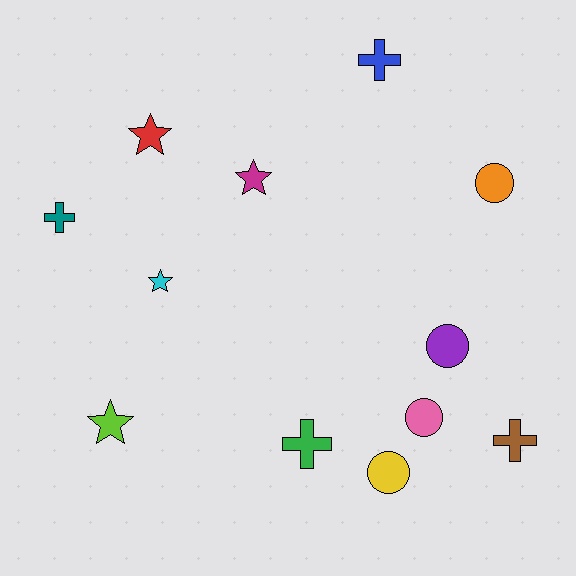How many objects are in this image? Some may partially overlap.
There are 12 objects.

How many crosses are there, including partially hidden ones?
There are 4 crosses.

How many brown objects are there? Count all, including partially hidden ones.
There is 1 brown object.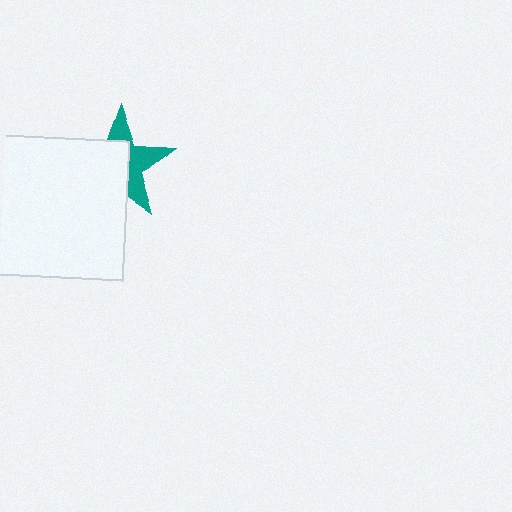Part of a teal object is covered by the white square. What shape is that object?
It is a star.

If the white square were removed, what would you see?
You would see the complete teal star.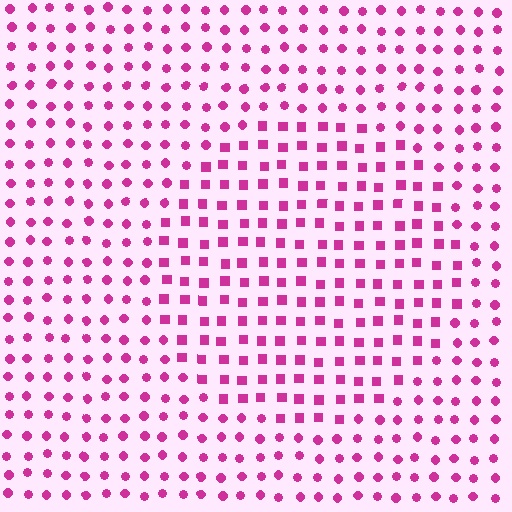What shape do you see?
I see a circle.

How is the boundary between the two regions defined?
The boundary is defined by a change in element shape: squares inside vs. circles outside. All elements share the same color and spacing.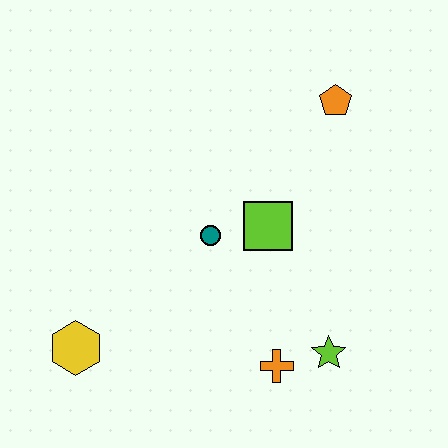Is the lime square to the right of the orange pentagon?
No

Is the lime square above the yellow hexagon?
Yes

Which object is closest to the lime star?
The orange cross is closest to the lime star.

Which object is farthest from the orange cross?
The orange pentagon is farthest from the orange cross.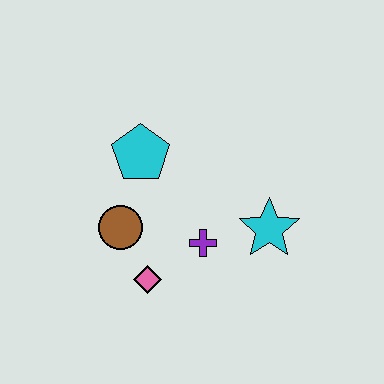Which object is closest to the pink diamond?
The brown circle is closest to the pink diamond.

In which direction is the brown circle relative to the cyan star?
The brown circle is to the left of the cyan star.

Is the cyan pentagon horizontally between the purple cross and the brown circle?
Yes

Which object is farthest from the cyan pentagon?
The cyan star is farthest from the cyan pentagon.